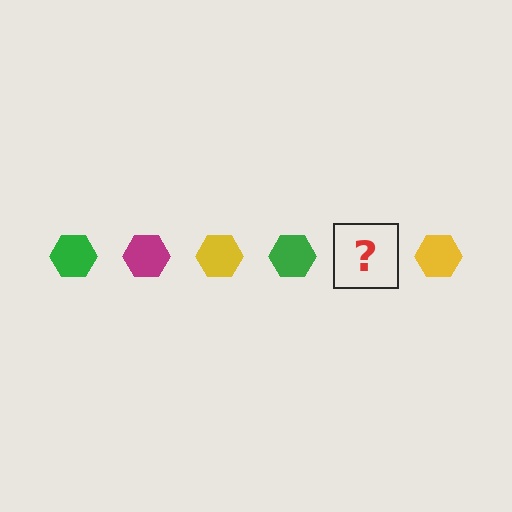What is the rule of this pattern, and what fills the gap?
The rule is that the pattern cycles through green, magenta, yellow hexagons. The gap should be filled with a magenta hexagon.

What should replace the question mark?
The question mark should be replaced with a magenta hexagon.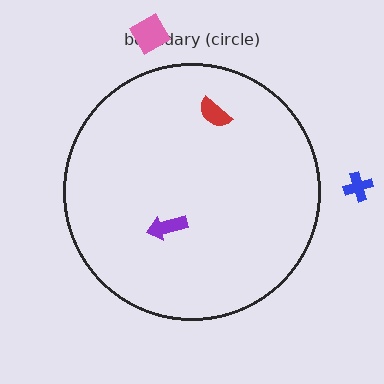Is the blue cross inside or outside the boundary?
Outside.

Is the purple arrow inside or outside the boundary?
Inside.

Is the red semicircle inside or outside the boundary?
Inside.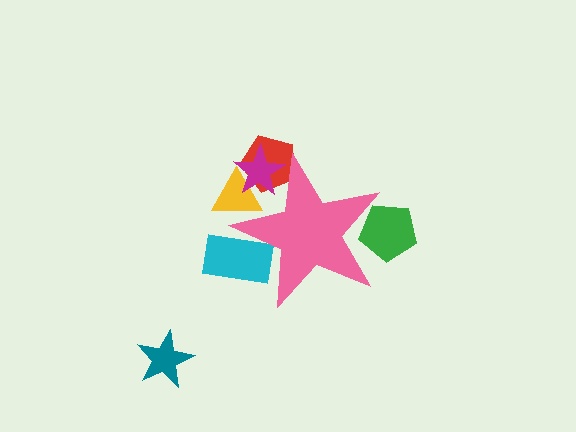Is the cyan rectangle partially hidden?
Yes, the cyan rectangle is partially hidden behind the pink star.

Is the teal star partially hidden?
No, the teal star is fully visible.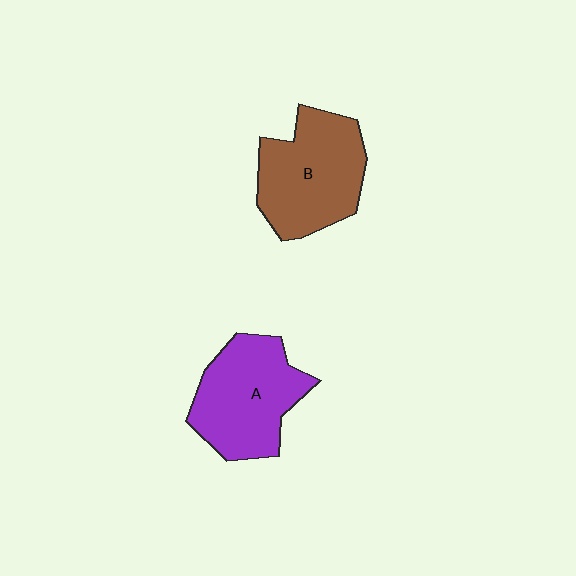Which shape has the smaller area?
Shape A (purple).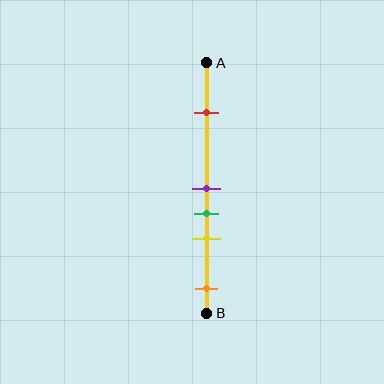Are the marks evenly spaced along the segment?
No, the marks are not evenly spaced.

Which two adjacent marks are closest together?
The purple and green marks are the closest adjacent pair.